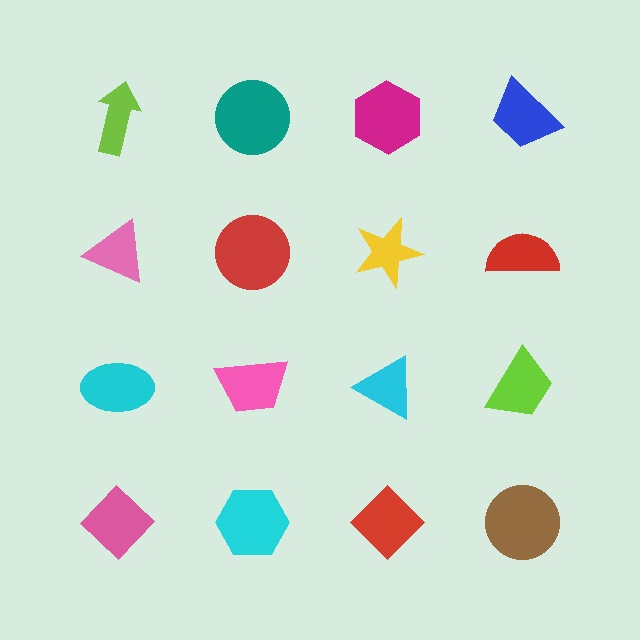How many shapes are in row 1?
4 shapes.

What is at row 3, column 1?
A cyan ellipse.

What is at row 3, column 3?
A cyan triangle.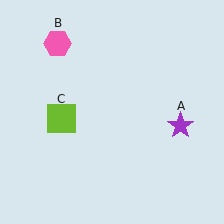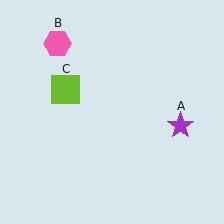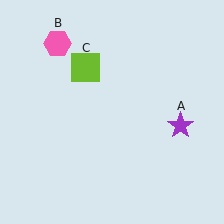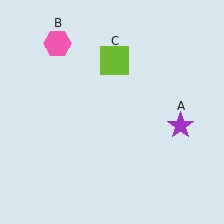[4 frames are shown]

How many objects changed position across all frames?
1 object changed position: lime square (object C).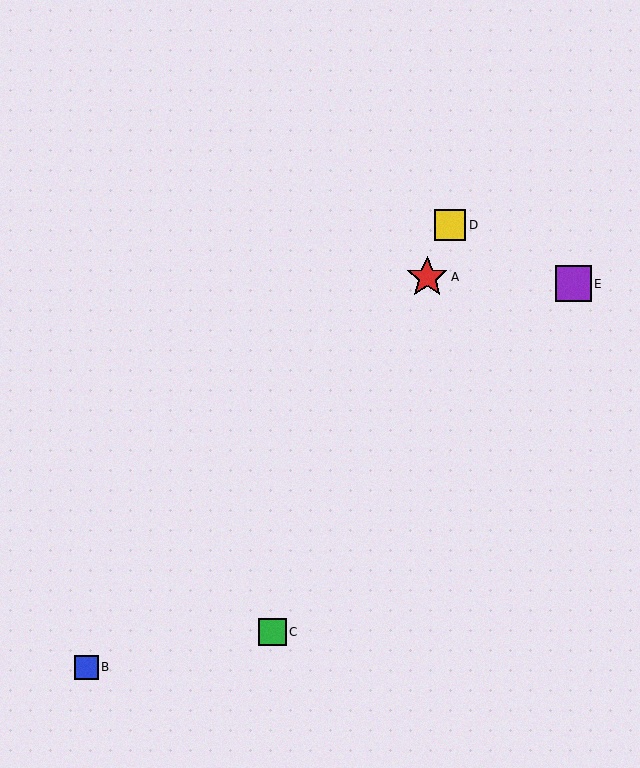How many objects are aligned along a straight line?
3 objects (A, C, D) are aligned along a straight line.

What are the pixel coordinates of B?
Object B is at (86, 667).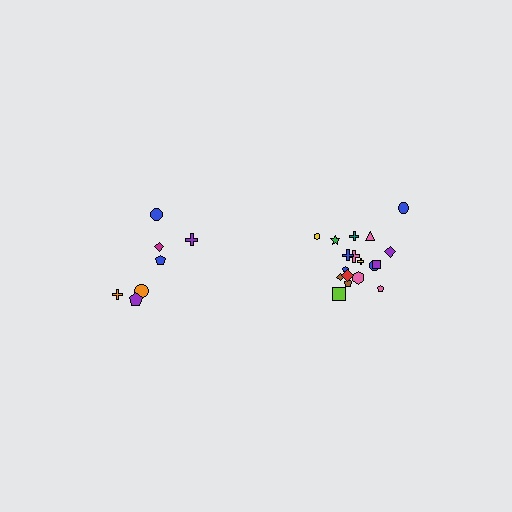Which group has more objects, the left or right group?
The right group.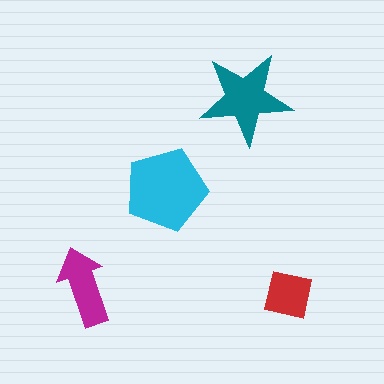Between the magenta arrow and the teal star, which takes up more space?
The teal star.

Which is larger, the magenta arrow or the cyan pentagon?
The cyan pentagon.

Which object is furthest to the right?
The red square is rightmost.